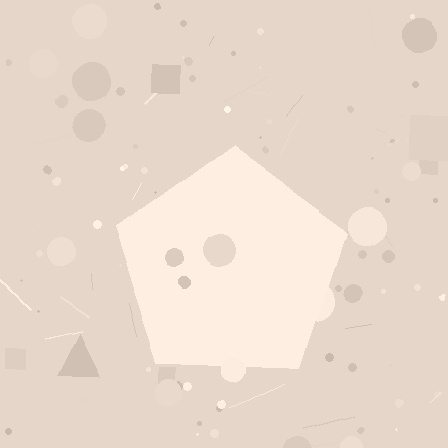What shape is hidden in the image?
A pentagon is hidden in the image.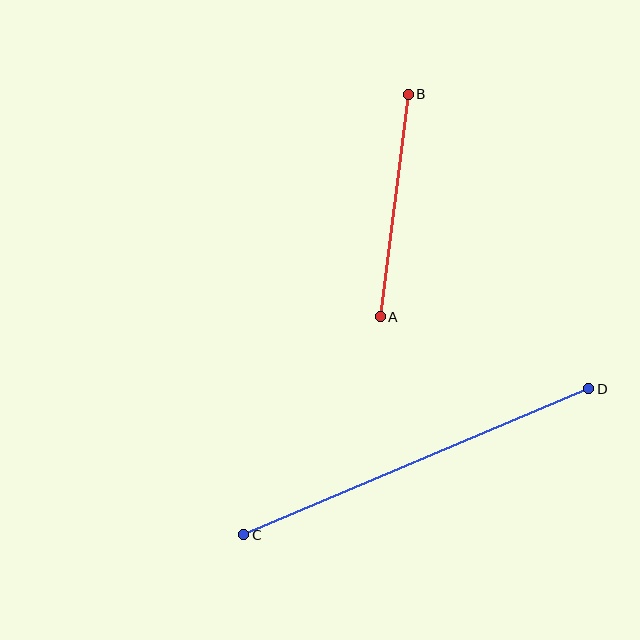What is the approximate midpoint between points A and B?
The midpoint is at approximately (394, 205) pixels.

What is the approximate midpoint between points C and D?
The midpoint is at approximately (416, 462) pixels.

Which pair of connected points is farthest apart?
Points C and D are farthest apart.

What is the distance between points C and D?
The distance is approximately 375 pixels.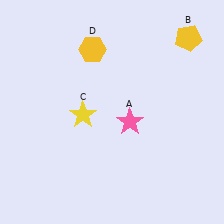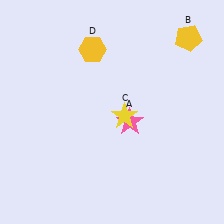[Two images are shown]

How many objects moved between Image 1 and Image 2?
1 object moved between the two images.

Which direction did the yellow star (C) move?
The yellow star (C) moved right.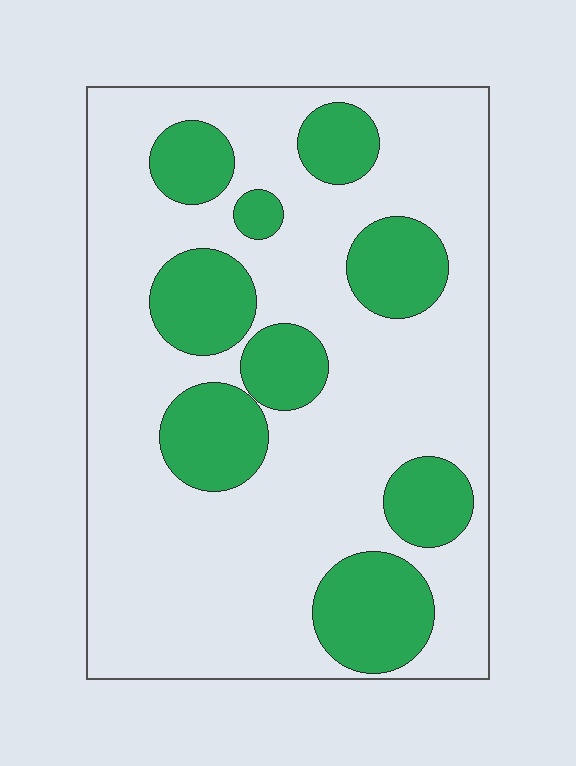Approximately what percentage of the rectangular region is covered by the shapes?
Approximately 25%.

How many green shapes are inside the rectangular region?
9.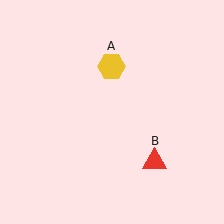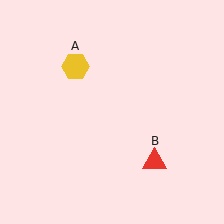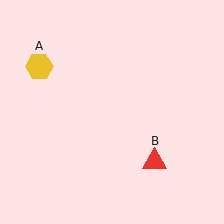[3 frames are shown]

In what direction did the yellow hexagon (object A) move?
The yellow hexagon (object A) moved left.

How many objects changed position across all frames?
1 object changed position: yellow hexagon (object A).